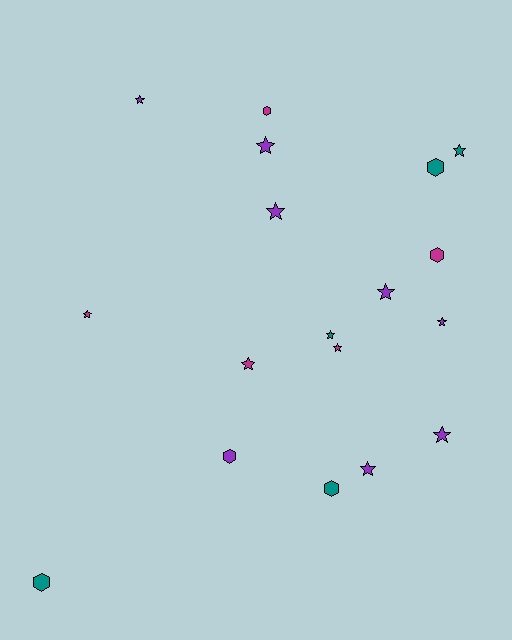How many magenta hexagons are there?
There are 2 magenta hexagons.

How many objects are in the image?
There are 18 objects.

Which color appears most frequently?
Purple, with 8 objects.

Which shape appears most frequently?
Star, with 12 objects.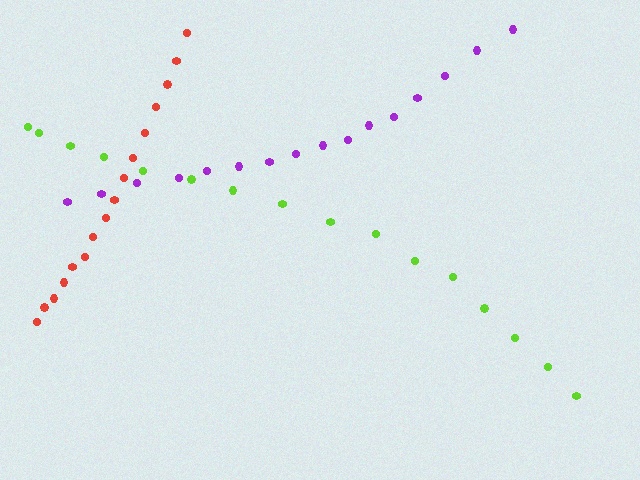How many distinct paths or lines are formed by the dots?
There are 3 distinct paths.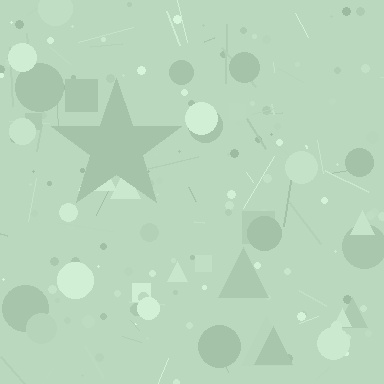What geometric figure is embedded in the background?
A star is embedded in the background.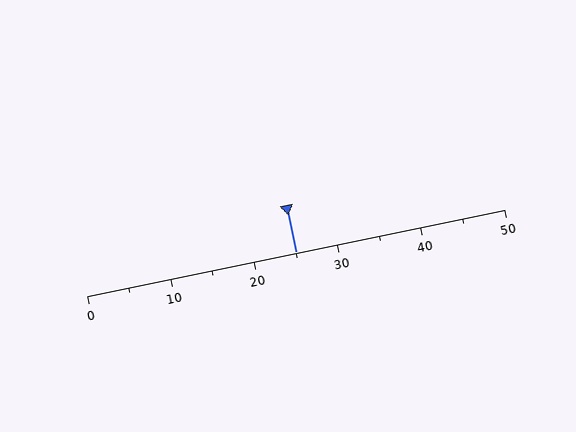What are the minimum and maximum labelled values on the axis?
The axis runs from 0 to 50.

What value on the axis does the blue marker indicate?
The marker indicates approximately 25.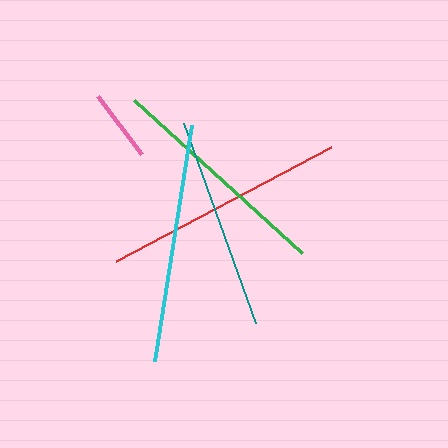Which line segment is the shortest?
The pink line is the shortest at approximately 73 pixels.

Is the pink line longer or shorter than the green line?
The green line is longer than the pink line.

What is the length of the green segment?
The green segment is approximately 227 pixels long.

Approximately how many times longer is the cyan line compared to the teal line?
The cyan line is approximately 1.1 times the length of the teal line.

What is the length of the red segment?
The red segment is approximately 243 pixels long.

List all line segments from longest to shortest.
From longest to shortest: red, cyan, green, teal, pink.